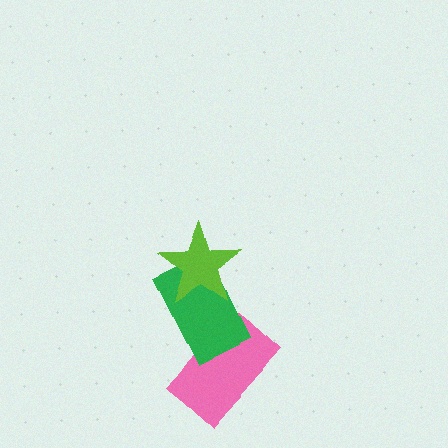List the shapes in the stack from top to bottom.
From top to bottom: the lime star, the green rectangle, the pink rectangle.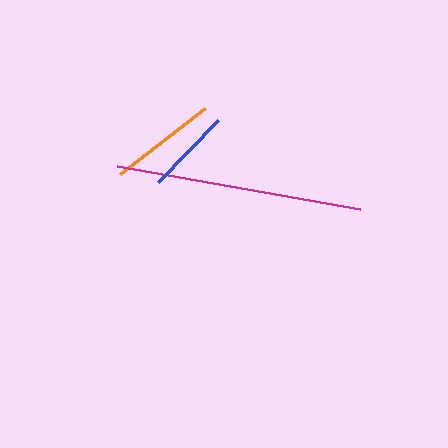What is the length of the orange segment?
The orange segment is approximately 107 pixels long.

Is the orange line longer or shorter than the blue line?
The orange line is longer than the blue line.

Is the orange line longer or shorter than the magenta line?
The magenta line is longer than the orange line.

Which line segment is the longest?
The magenta line is the longest at approximately 247 pixels.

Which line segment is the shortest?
The blue line is the shortest at approximately 86 pixels.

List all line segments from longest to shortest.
From longest to shortest: magenta, orange, blue.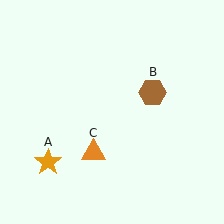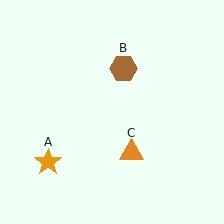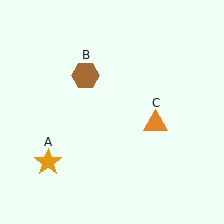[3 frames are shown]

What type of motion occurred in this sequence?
The brown hexagon (object B), orange triangle (object C) rotated counterclockwise around the center of the scene.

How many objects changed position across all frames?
2 objects changed position: brown hexagon (object B), orange triangle (object C).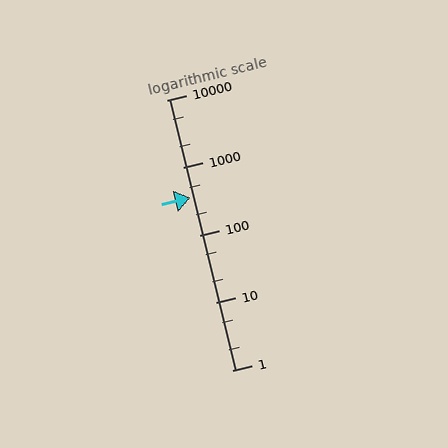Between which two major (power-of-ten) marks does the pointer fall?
The pointer is between 100 and 1000.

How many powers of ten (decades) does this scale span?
The scale spans 4 decades, from 1 to 10000.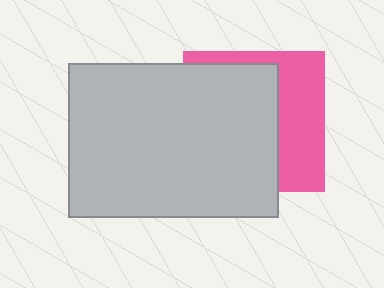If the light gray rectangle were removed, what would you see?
You would see the complete pink square.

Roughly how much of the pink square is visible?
A small part of it is visible (roughly 38%).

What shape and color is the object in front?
The object in front is a light gray rectangle.